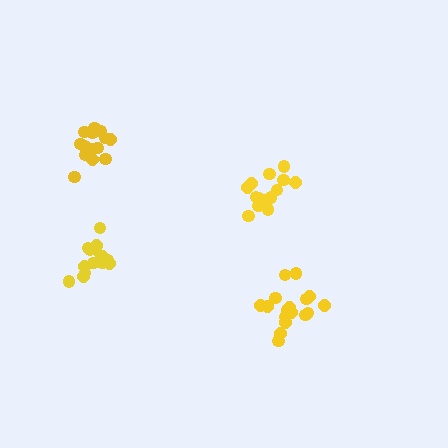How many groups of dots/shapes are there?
There are 4 groups.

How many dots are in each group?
Group 1: 14 dots, Group 2: 18 dots, Group 3: 15 dots, Group 4: 14 dots (61 total).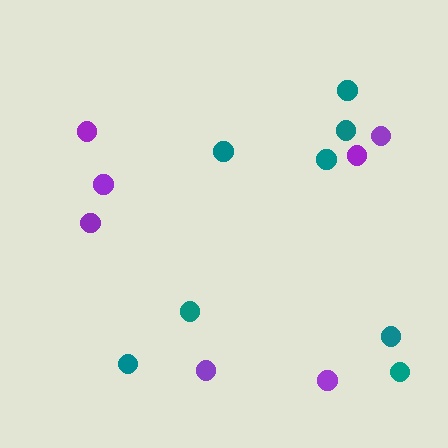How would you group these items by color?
There are 2 groups: one group of purple circles (7) and one group of teal circles (8).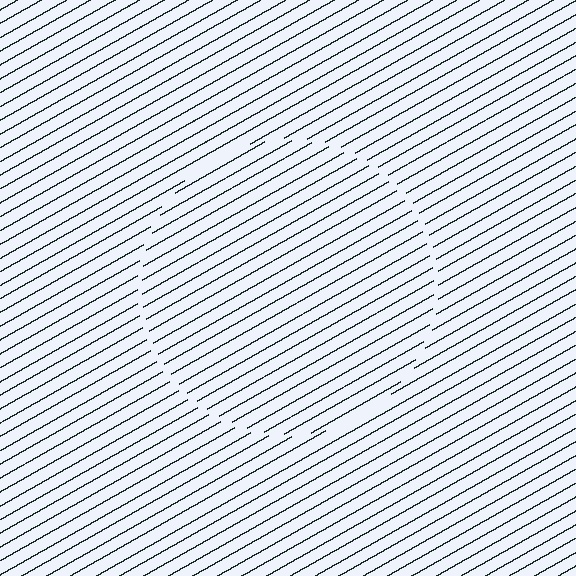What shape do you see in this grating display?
An illusory circle. The interior of the shape contains the same grating, shifted by half a period — the contour is defined by the phase discontinuity where line-ends from the inner and outer gratings abut.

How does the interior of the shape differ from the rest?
The interior of the shape contains the same grating, shifted by half a period — the contour is defined by the phase discontinuity where line-ends from the inner and outer gratings abut.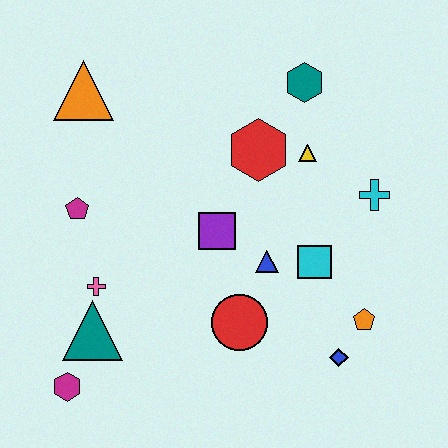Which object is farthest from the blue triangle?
The orange triangle is farthest from the blue triangle.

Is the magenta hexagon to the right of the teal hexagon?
No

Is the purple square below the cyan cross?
Yes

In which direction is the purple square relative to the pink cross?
The purple square is to the right of the pink cross.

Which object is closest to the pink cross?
The teal triangle is closest to the pink cross.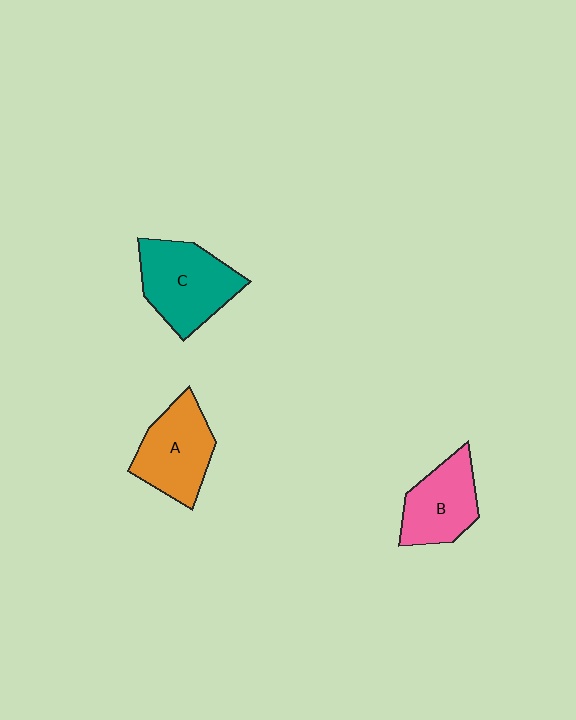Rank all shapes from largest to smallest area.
From largest to smallest: C (teal), A (orange), B (pink).